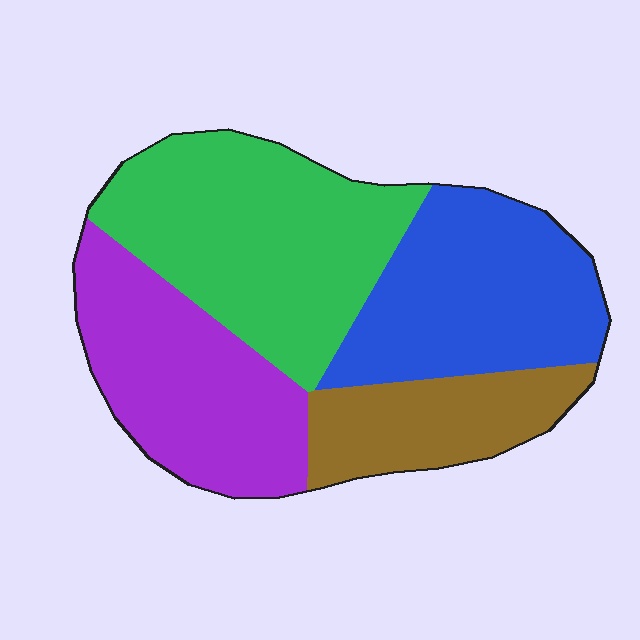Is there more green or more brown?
Green.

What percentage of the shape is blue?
Blue covers around 25% of the shape.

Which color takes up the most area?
Green, at roughly 35%.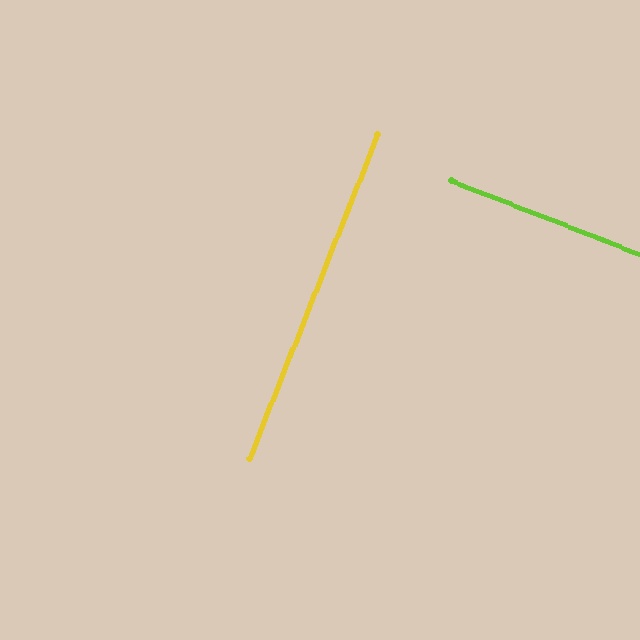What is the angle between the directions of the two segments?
Approximately 90 degrees.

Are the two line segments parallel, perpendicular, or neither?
Perpendicular — they meet at approximately 90°.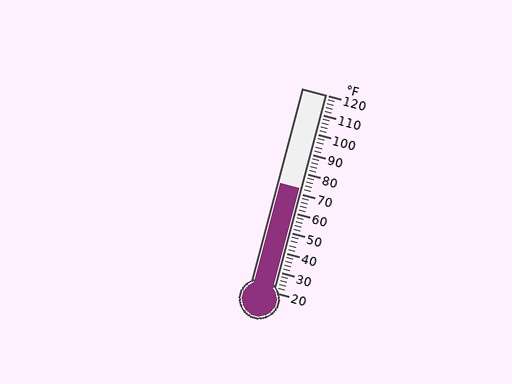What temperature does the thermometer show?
The thermometer shows approximately 72°F.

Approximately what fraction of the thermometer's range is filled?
The thermometer is filled to approximately 50% of its range.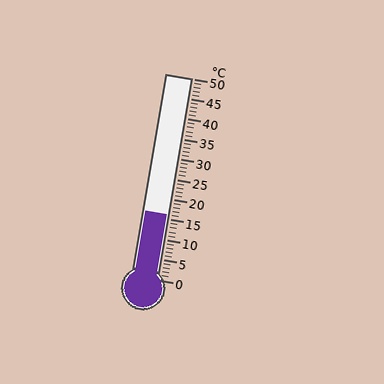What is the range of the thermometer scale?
The thermometer scale ranges from 0°C to 50°C.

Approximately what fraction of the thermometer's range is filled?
The thermometer is filled to approximately 30% of its range.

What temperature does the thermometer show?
The thermometer shows approximately 16°C.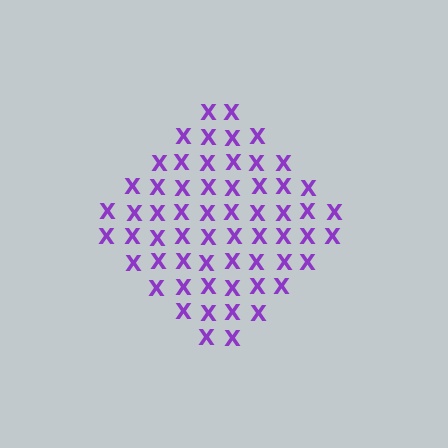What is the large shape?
The large shape is a diamond.